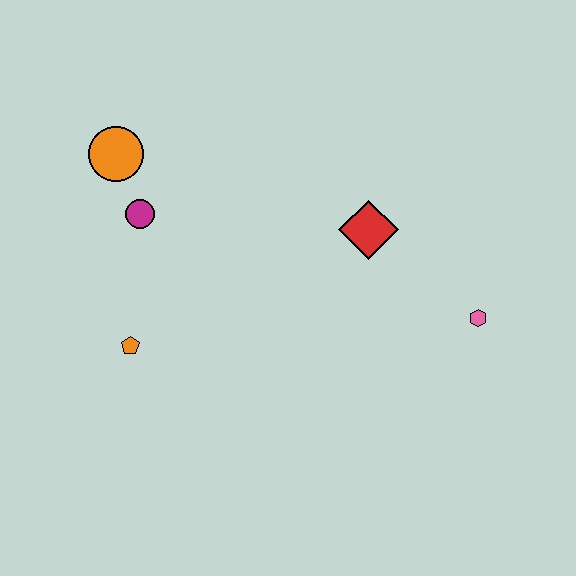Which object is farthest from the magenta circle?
The pink hexagon is farthest from the magenta circle.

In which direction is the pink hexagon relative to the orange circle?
The pink hexagon is to the right of the orange circle.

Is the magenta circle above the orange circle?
No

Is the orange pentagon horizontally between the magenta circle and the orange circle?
Yes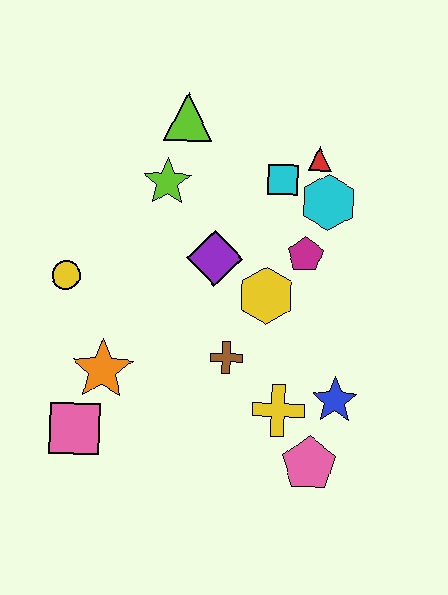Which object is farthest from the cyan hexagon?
The pink square is farthest from the cyan hexagon.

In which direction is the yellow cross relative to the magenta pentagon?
The yellow cross is below the magenta pentagon.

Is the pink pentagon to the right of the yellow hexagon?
Yes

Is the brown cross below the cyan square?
Yes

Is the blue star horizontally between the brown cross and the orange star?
No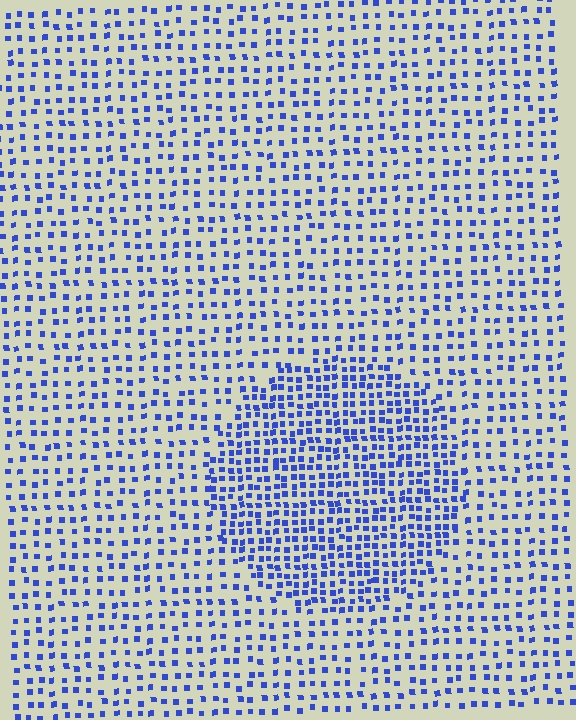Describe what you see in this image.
The image contains small blue elements arranged at two different densities. A circle-shaped region is visible where the elements are more densely packed than the surrounding area.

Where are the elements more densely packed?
The elements are more densely packed inside the circle boundary.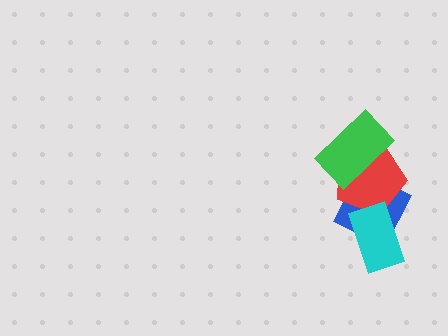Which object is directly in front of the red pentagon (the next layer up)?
The green rectangle is directly in front of the red pentagon.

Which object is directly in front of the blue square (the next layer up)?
The red pentagon is directly in front of the blue square.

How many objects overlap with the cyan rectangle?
2 objects overlap with the cyan rectangle.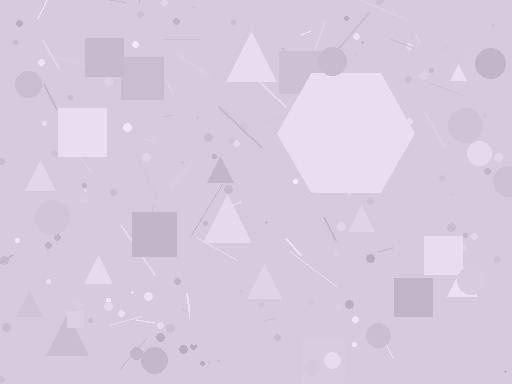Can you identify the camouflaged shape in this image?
The camouflaged shape is a hexagon.